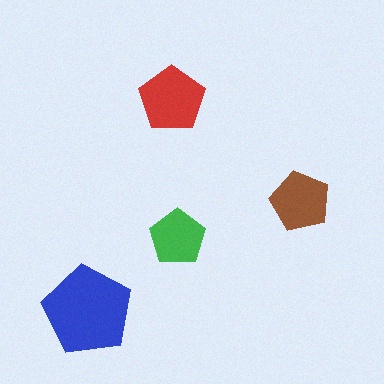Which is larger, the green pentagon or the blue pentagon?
The blue one.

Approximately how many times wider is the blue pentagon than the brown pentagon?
About 1.5 times wider.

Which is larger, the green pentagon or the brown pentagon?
The brown one.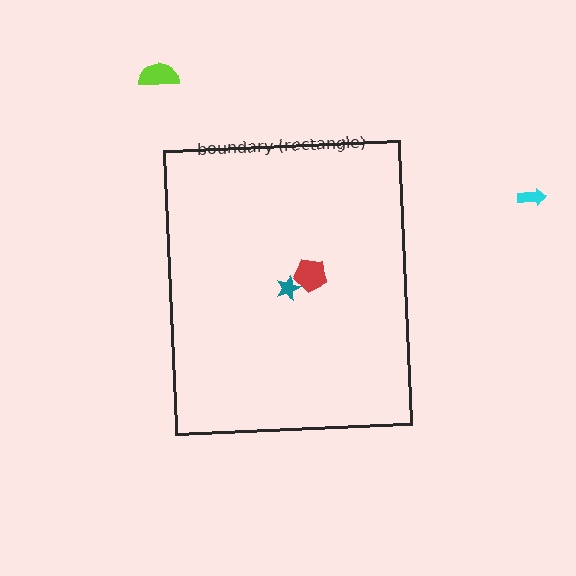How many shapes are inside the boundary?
2 inside, 2 outside.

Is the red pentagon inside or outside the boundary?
Inside.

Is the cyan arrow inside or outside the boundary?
Outside.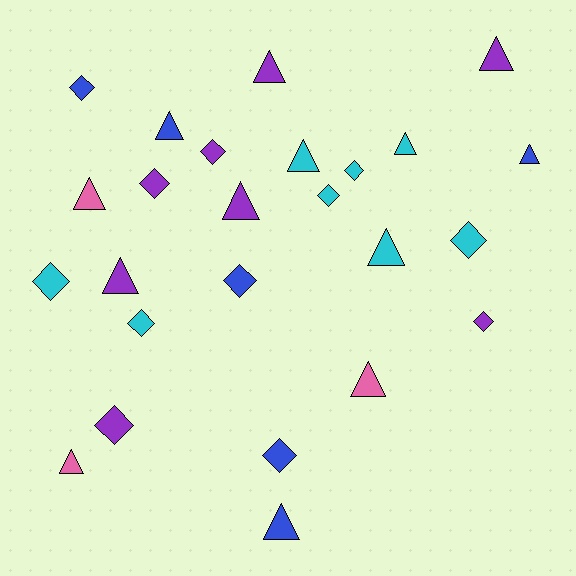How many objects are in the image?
There are 25 objects.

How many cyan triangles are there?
There are 3 cyan triangles.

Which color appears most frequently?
Purple, with 8 objects.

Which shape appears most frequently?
Triangle, with 13 objects.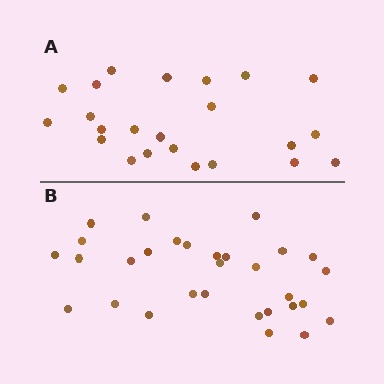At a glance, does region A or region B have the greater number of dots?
Region B (the bottom region) has more dots.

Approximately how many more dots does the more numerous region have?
Region B has roughly 8 or so more dots than region A.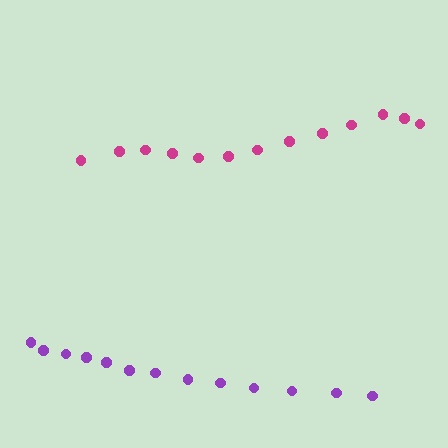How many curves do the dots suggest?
There are 2 distinct paths.